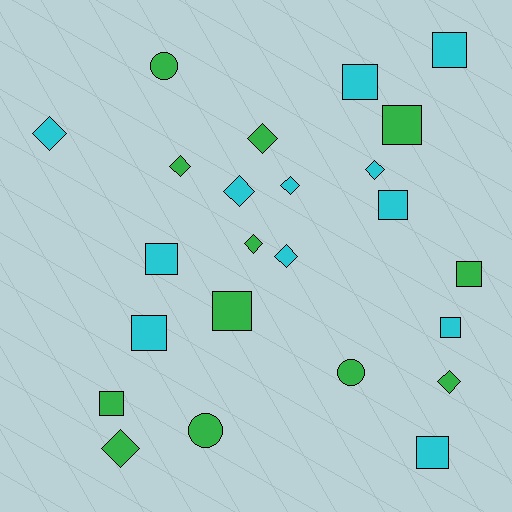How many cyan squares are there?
There are 7 cyan squares.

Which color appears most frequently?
Cyan, with 12 objects.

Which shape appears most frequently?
Square, with 11 objects.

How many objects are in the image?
There are 24 objects.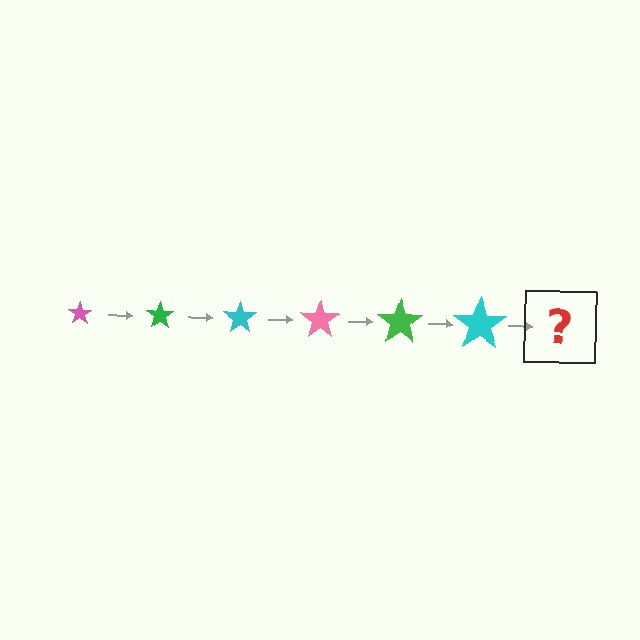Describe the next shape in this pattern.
It should be a pink star, larger than the previous one.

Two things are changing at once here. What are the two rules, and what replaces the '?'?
The two rules are that the star grows larger each step and the color cycles through pink, green, and cyan. The '?' should be a pink star, larger than the previous one.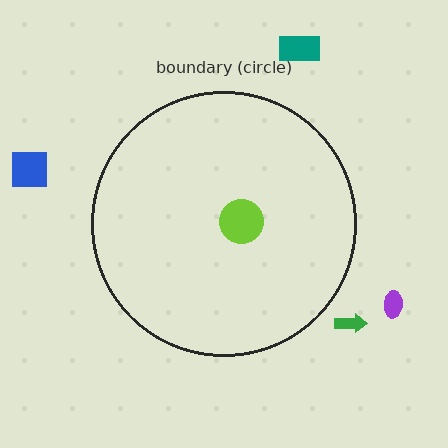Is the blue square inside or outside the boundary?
Outside.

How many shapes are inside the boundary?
1 inside, 4 outside.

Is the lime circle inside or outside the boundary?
Inside.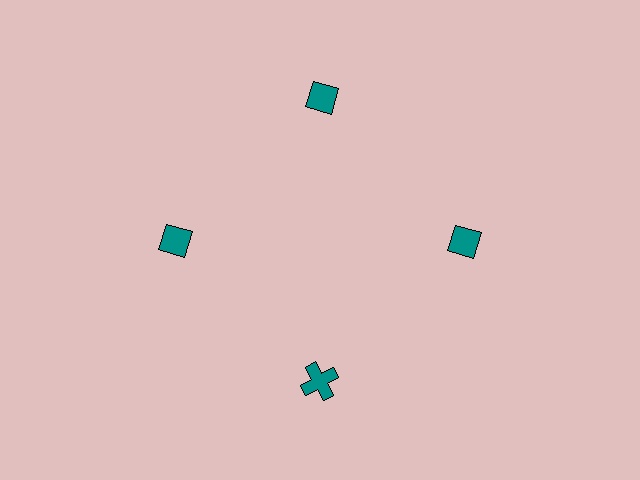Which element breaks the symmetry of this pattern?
The teal cross at roughly the 6 o'clock position breaks the symmetry. All other shapes are teal diamonds.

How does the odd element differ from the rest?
It has a different shape: cross instead of diamond.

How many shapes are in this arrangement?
There are 4 shapes arranged in a ring pattern.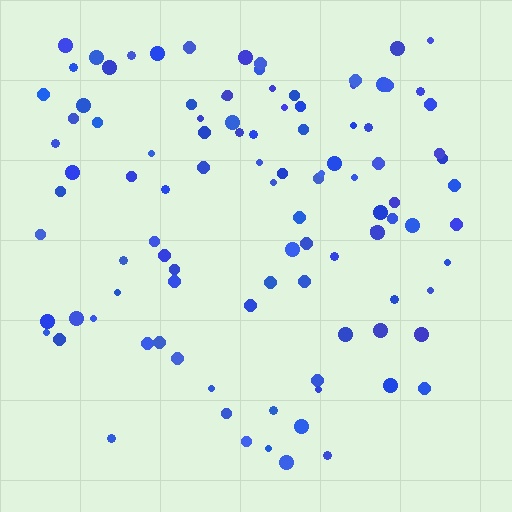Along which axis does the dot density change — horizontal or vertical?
Vertical.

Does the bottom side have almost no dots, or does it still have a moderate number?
Still a moderate number, just noticeably fewer than the top.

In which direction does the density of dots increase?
From bottom to top, with the top side densest.